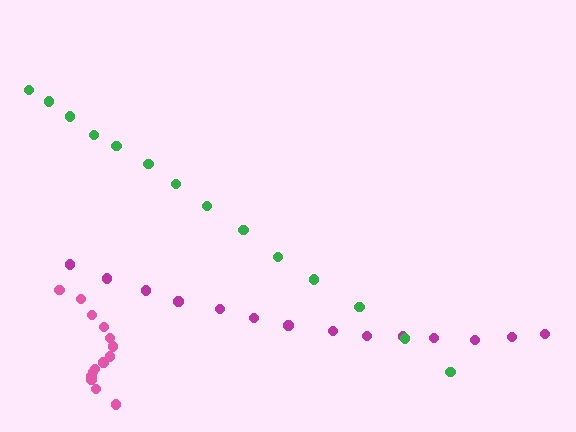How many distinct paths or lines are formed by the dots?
There are 3 distinct paths.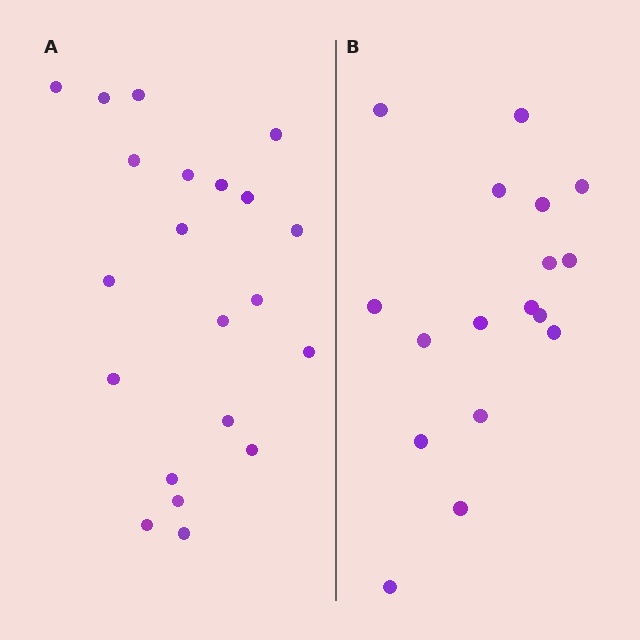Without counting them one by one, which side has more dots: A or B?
Region A (the left region) has more dots.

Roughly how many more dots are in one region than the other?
Region A has about 4 more dots than region B.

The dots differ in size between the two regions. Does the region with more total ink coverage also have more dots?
No. Region B has more total ink coverage because its dots are larger, but region A actually contains more individual dots. Total area can be misleading — the number of items is what matters here.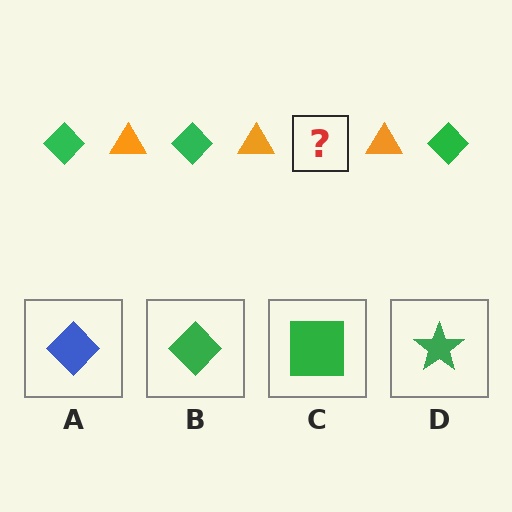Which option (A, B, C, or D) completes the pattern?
B.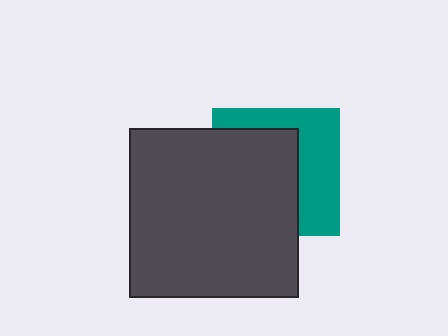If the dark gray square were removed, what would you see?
You would see the complete teal square.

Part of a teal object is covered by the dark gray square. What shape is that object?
It is a square.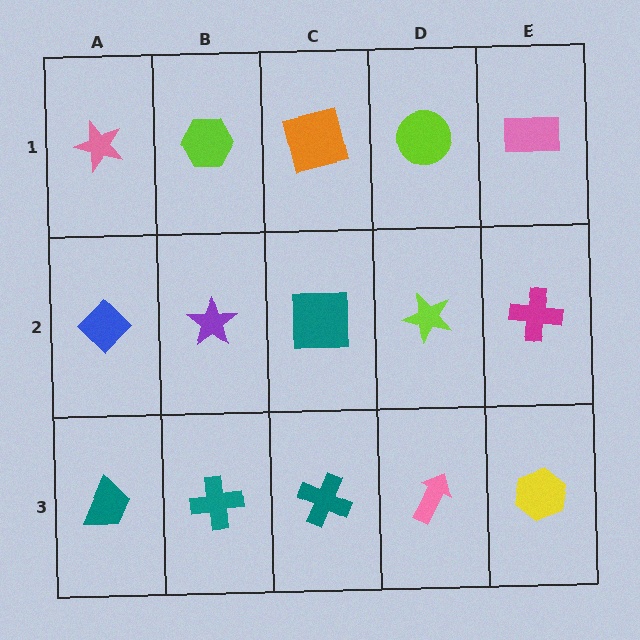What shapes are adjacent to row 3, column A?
A blue diamond (row 2, column A), a teal cross (row 3, column B).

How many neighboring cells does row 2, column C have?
4.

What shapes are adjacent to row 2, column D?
A lime circle (row 1, column D), a pink arrow (row 3, column D), a teal square (row 2, column C), a magenta cross (row 2, column E).